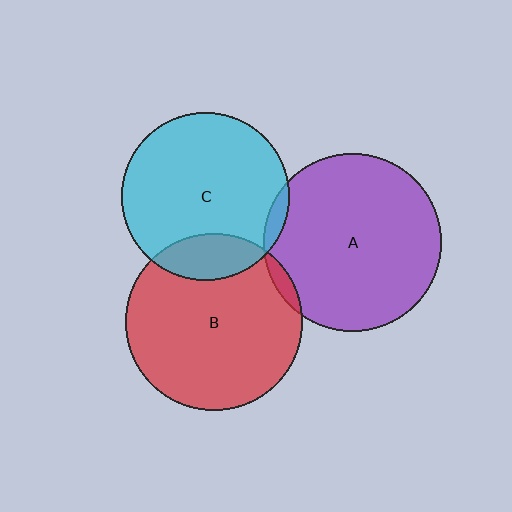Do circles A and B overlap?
Yes.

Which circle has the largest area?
Circle A (purple).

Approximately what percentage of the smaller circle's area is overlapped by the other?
Approximately 5%.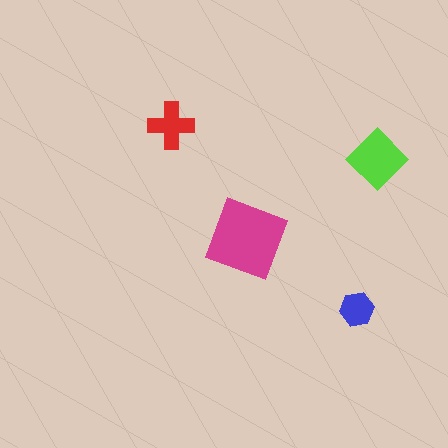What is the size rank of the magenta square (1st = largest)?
1st.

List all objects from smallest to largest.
The blue hexagon, the red cross, the lime diamond, the magenta square.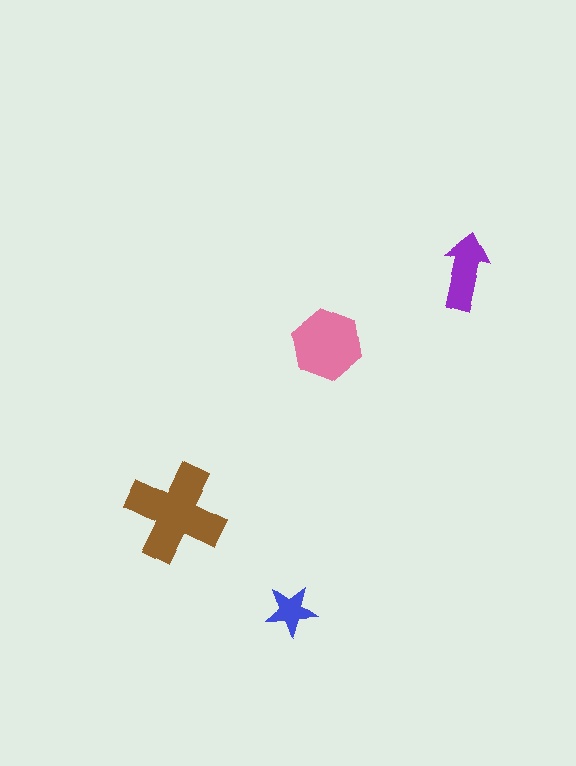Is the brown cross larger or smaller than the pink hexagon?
Larger.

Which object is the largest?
The brown cross.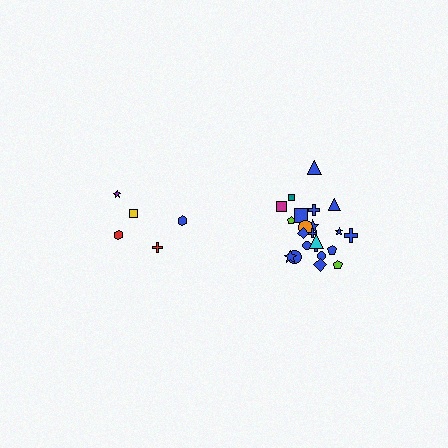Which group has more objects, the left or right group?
The right group.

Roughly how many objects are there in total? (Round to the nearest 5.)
Roughly 25 objects in total.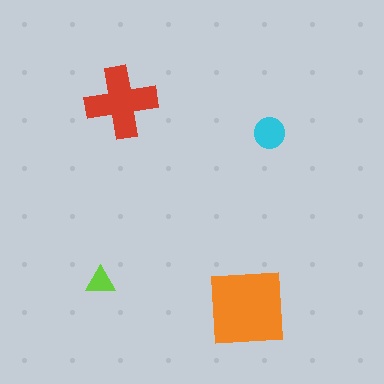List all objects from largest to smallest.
The orange square, the red cross, the cyan circle, the lime triangle.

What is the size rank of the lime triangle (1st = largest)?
4th.